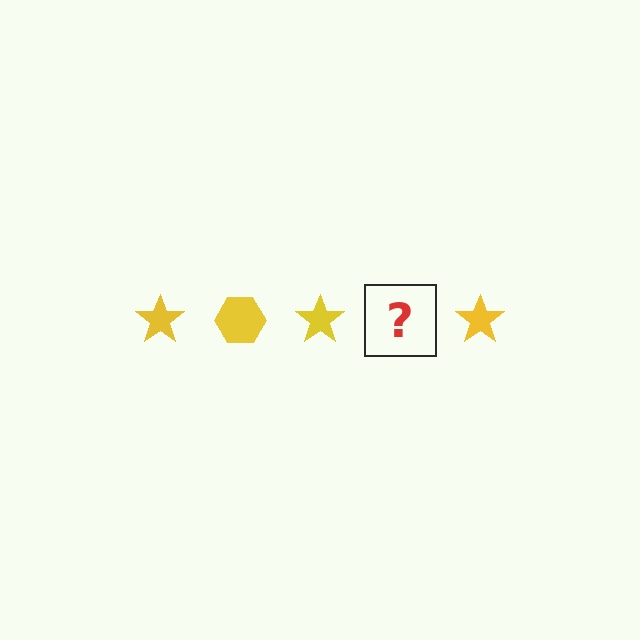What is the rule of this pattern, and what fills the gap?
The rule is that the pattern cycles through star, hexagon shapes in yellow. The gap should be filled with a yellow hexagon.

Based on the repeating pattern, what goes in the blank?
The blank should be a yellow hexagon.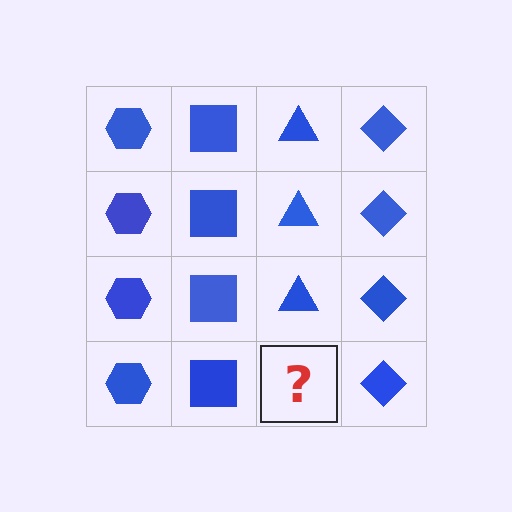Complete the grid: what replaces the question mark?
The question mark should be replaced with a blue triangle.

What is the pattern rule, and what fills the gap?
The rule is that each column has a consistent shape. The gap should be filled with a blue triangle.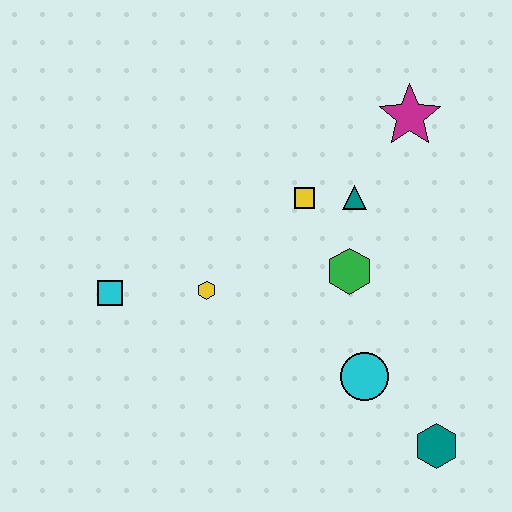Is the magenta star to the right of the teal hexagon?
No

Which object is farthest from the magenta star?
The cyan square is farthest from the magenta star.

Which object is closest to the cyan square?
The yellow hexagon is closest to the cyan square.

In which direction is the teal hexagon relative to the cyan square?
The teal hexagon is to the right of the cyan square.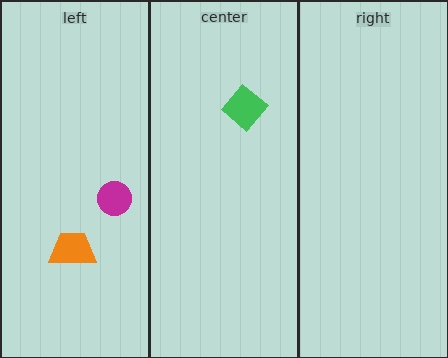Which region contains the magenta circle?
The left region.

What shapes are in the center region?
The green diamond.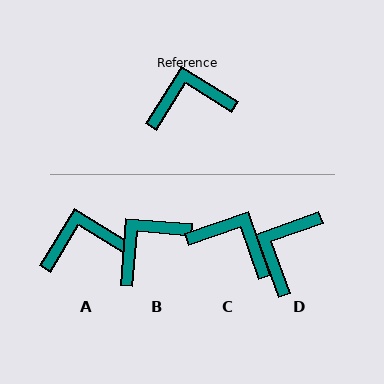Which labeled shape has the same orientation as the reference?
A.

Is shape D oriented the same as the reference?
No, it is off by about 52 degrees.